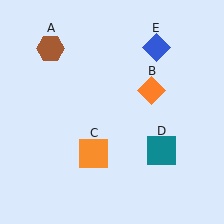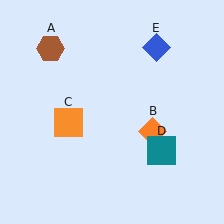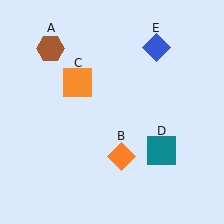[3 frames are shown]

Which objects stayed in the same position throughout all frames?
Brown hexagon (object A) and teal square (object D) and blue diamond (object E) remained stationary.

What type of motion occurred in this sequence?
The orange diamond (object B), orange square (object C) rotated clockwise around the center of the scene.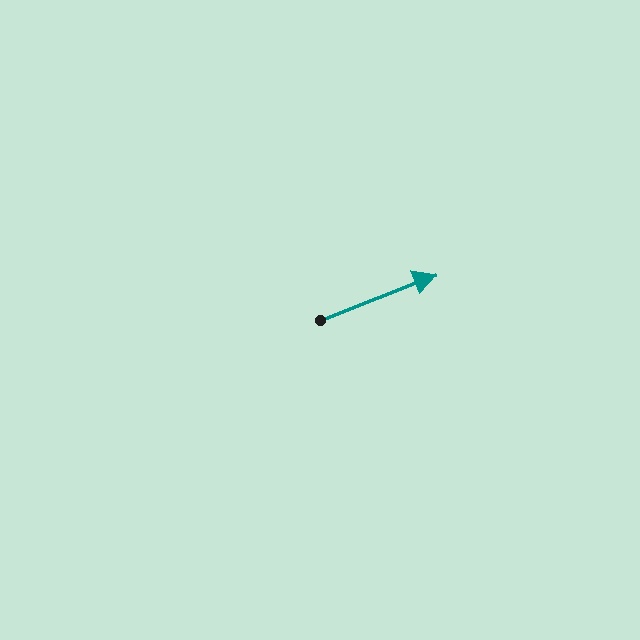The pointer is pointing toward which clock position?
Roughly 2 o'clock.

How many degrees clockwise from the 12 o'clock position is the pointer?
Approximately 68 degrees.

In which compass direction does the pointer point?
East.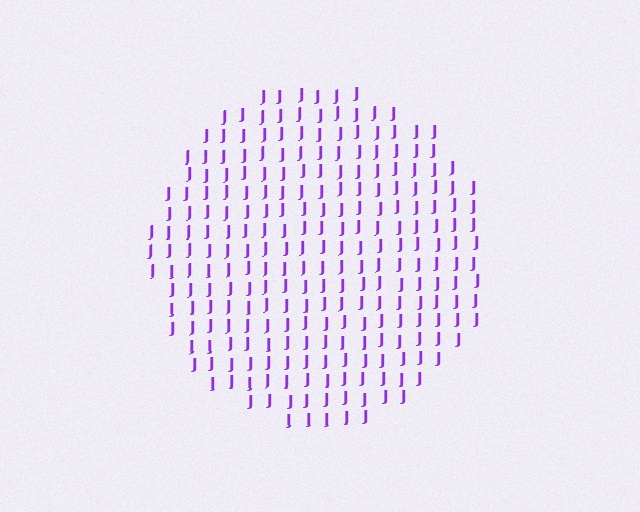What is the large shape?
The large shape is a circle.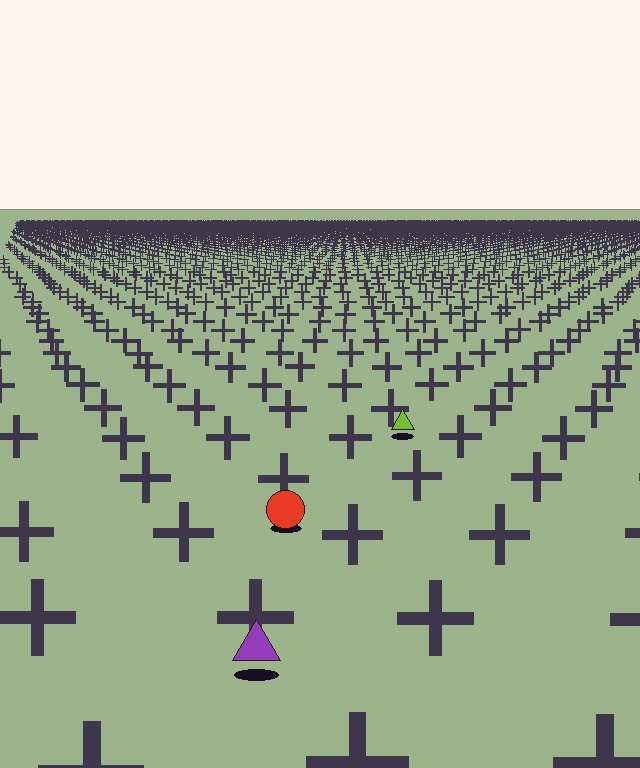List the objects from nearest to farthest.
From nearest to farthest: the purple triangle, the red circle, the lime triangle.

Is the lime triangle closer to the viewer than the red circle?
No. The red circle is closer — you can tell from the texture gradient: the ground texture is coarser near it.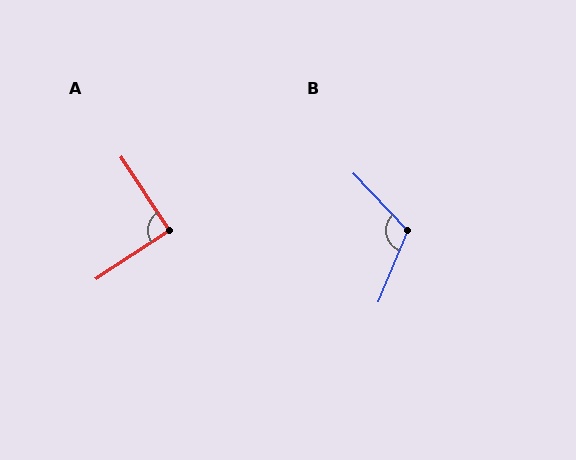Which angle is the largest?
B, at approximately 114 degrees.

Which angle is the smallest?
A, at approximately 90 degrees.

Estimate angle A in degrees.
Approximately 90 degrees.